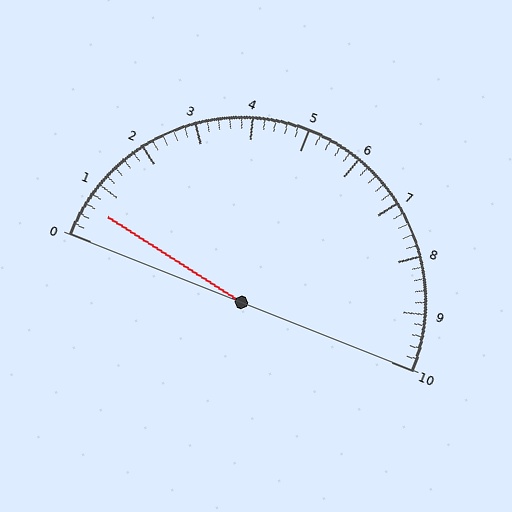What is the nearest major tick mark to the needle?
The nearest major tick mark is 1.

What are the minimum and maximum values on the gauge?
The gauge ranges from 0 to 10.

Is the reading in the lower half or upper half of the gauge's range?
The reading is in the lower half of the range (0 to 10).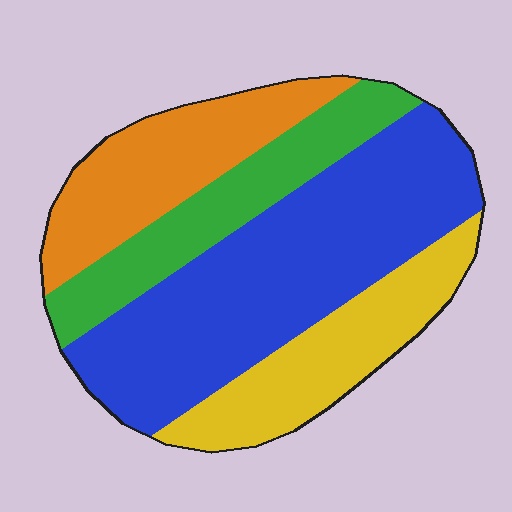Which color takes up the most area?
Blue, at roughly 45%.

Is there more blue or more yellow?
Blue.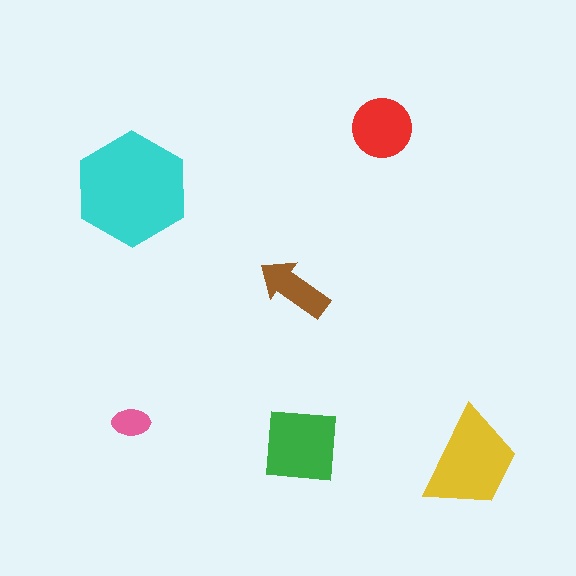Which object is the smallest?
The pink ellipse.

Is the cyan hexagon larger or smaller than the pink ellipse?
Larger.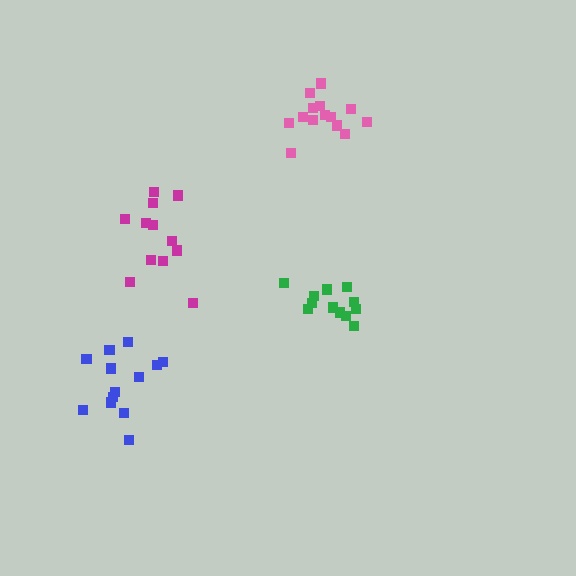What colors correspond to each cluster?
The clusters are colored: pink, green, magenta, blue.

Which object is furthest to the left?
The blue cluster is leftmost.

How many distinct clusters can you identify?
There are 4 distinct clusters.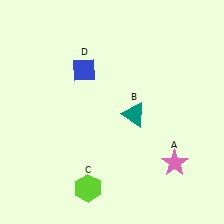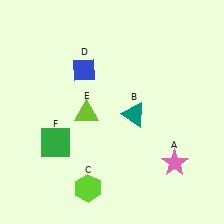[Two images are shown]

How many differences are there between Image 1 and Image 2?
There are 2 differences between the two images.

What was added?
A lime triangle (E), a green square (F) were added in Image 2.